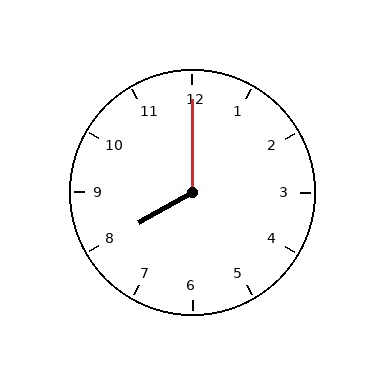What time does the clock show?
8:00.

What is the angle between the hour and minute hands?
Approximately 120 degrees.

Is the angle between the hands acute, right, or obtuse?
It is obtuse.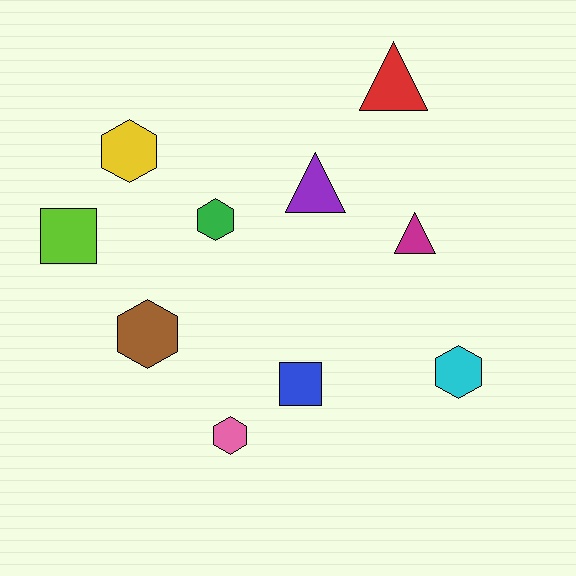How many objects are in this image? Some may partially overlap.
There are 10 objects.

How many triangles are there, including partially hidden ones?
There are 3 triangles.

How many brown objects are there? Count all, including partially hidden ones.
There is 1 brown object.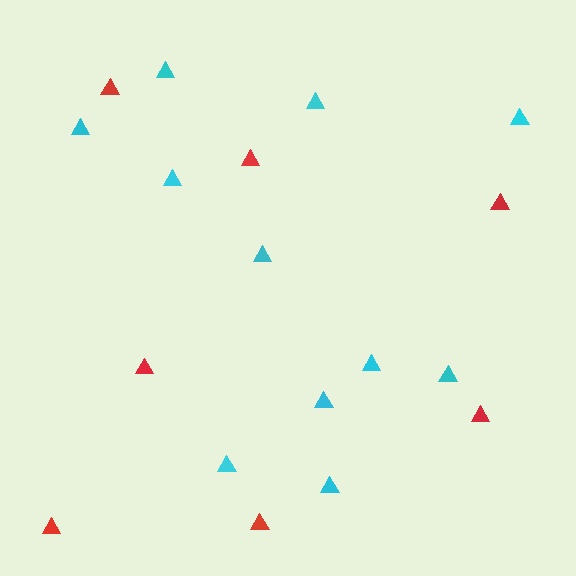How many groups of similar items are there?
There are 2 groups: one group of cyan triangles (11) and one group of red triangles (7).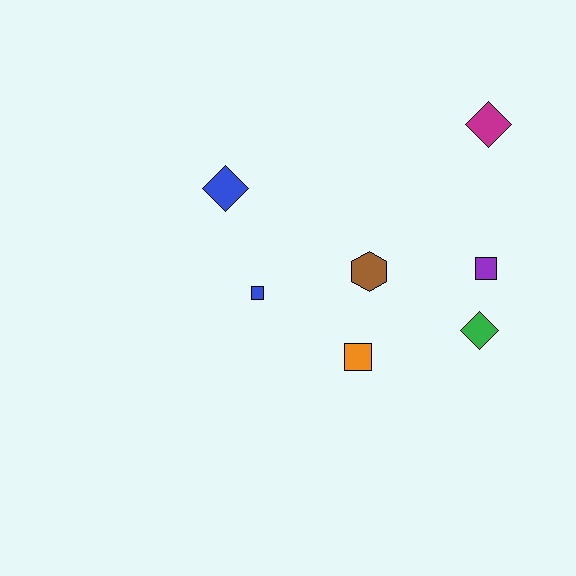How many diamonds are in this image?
There are 3 diamonds.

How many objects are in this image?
There are 7 objects.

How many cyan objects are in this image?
There are no cyan objects.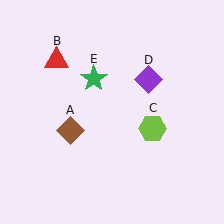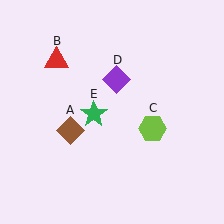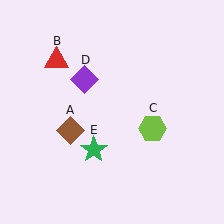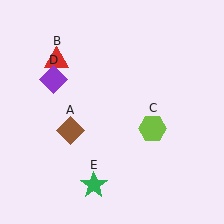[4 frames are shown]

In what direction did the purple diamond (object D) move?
The purple diamond (object D) moved left.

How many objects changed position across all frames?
2 objects changed position: purple diamond (object D), green star (object E).